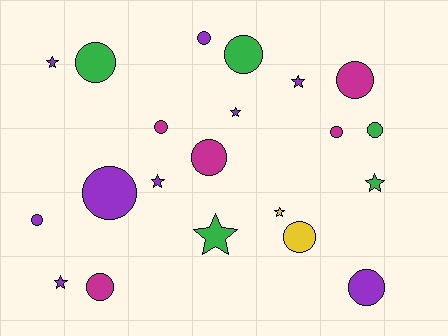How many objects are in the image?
There are 21 objects.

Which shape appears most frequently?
Circle, with 13 objects.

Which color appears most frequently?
Purple, with 9 objects.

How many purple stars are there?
There are 5 purple stars.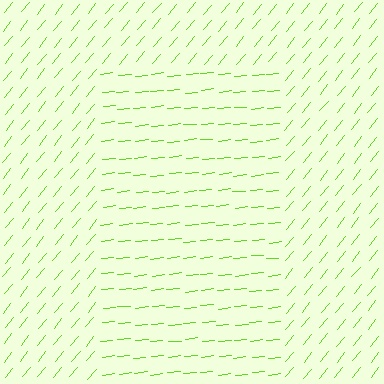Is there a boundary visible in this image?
Yes, there is a texture boundary formed by a change in line orientation.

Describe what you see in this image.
The image is filled with small lime line segments. A rectangle region in the image has lines oriented differently from the surrounding lines, creating a visible texture boundary.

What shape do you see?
I see a rectangle.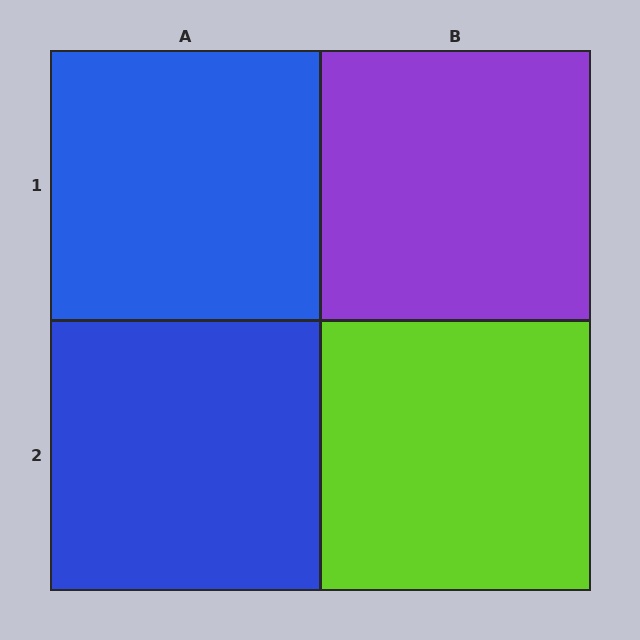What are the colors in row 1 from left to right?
Blue, purple.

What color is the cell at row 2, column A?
Blue.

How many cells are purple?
1 cell is purple.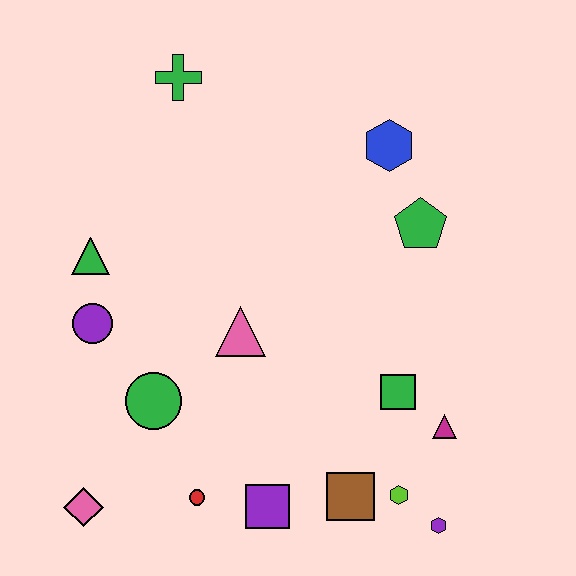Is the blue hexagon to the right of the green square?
No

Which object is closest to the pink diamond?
The red circle is closest to the pink diamond.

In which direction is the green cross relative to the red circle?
The green cross is above the red circle.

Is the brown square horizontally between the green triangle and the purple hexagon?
Yes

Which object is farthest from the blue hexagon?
The pink diamond is farthest from the blue hexagon.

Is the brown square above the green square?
No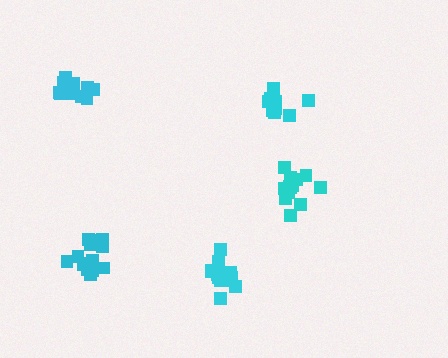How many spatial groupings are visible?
There are 5 spatial groupings.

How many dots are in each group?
Group 1: 12 dots, Group 2: 13 dots, Group 3: 14 dots, Group 4: 14 dots, Group 5: 13 dots (66 total).